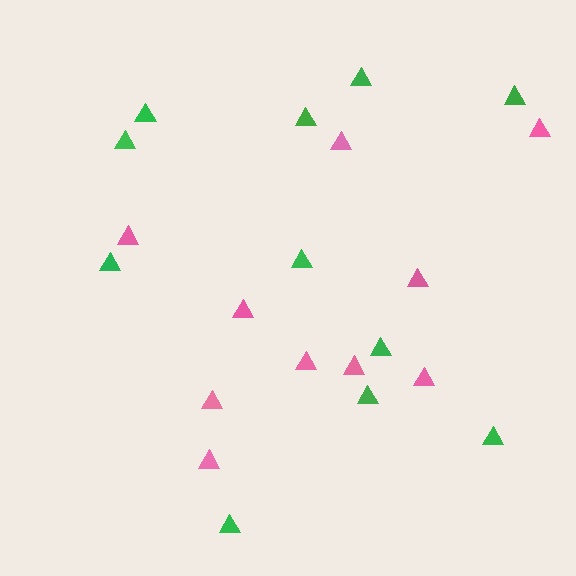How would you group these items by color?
There are 2 groups: one group of green triangles (11) and one group of pink triangles (10).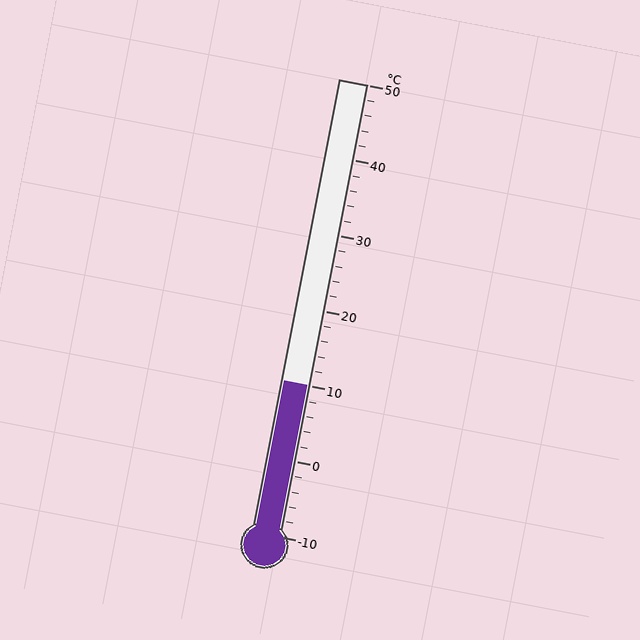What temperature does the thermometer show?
The thermometer shows approximately 10°C.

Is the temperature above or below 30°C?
The temperature is below 30°C.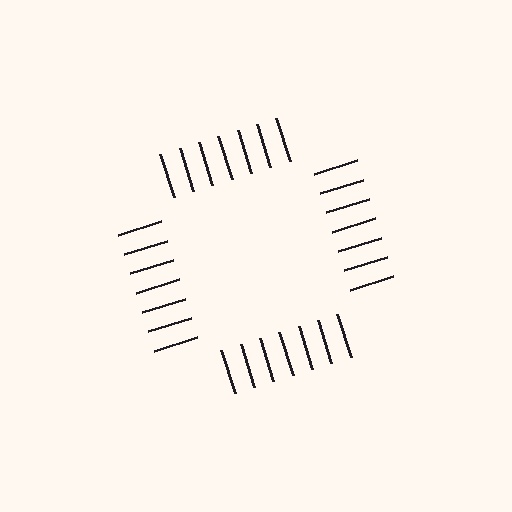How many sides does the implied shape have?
4 sides — the line-ends trace a square.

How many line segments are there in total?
28 — 7 along each of the 4 edges.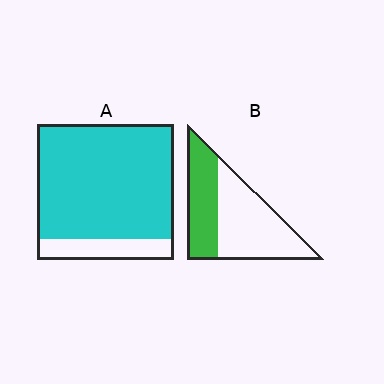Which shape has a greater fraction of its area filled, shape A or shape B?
Shape A.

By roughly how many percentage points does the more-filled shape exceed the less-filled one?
By roughly 45 percentage points (A over B).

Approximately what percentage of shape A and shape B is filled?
A is approximately 85% and B is approximately 40%.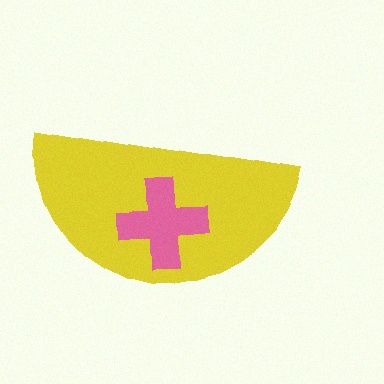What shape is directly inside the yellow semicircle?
The pink cross.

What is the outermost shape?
The yellow semicircle.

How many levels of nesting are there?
2.